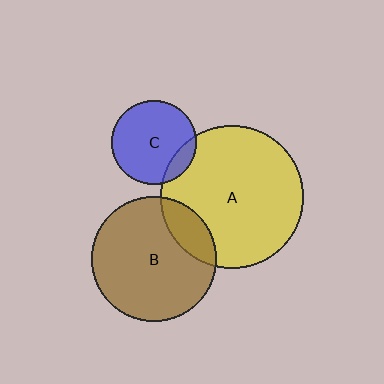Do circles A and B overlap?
Yes.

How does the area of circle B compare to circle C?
Approximately 2.2 times.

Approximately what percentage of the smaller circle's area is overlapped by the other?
Approximately 15%.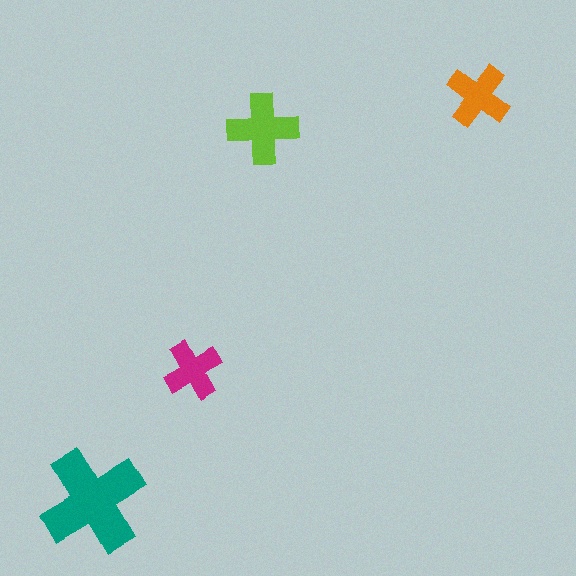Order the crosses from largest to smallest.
the teal one, the lime one, the orange one, the magenta one.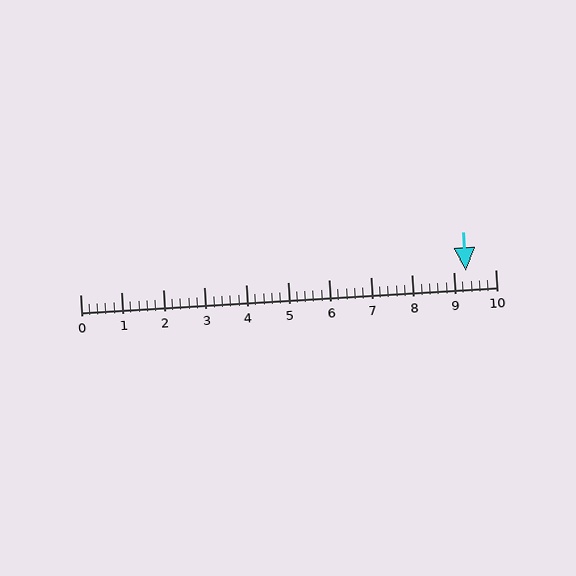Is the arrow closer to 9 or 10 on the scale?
The arrow is closer to 9.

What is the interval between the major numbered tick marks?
The major tick marks are spaced 1 units apart.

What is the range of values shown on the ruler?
The ruler shows values from 0 to 10.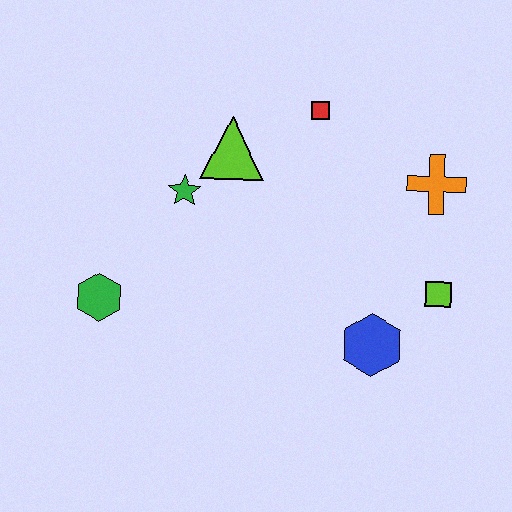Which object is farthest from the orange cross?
The green hexagon is farthest from the orange cross.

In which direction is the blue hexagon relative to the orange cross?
The blue hexagon is below the orange cross.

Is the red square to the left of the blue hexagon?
Yes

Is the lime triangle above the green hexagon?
Yes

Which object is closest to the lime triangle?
The green star is closest to the lime triangle.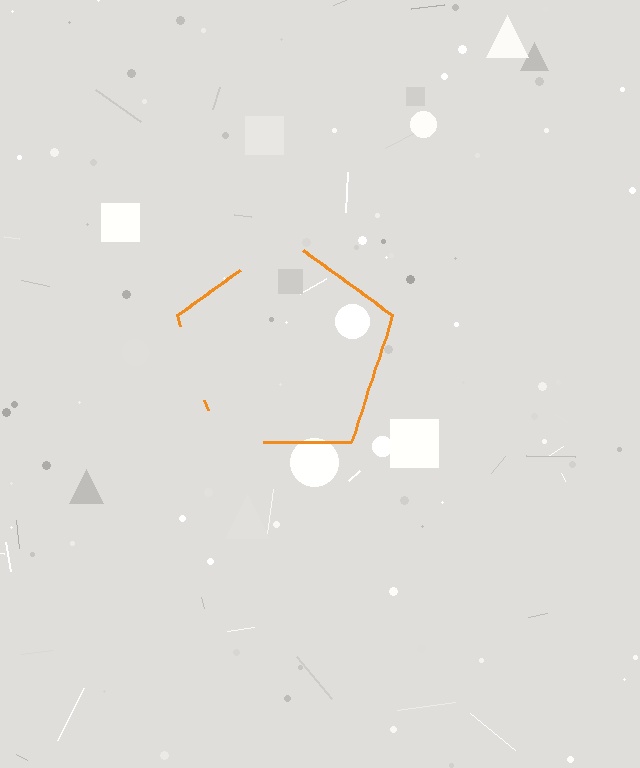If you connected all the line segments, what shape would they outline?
They would outline a pentagon.